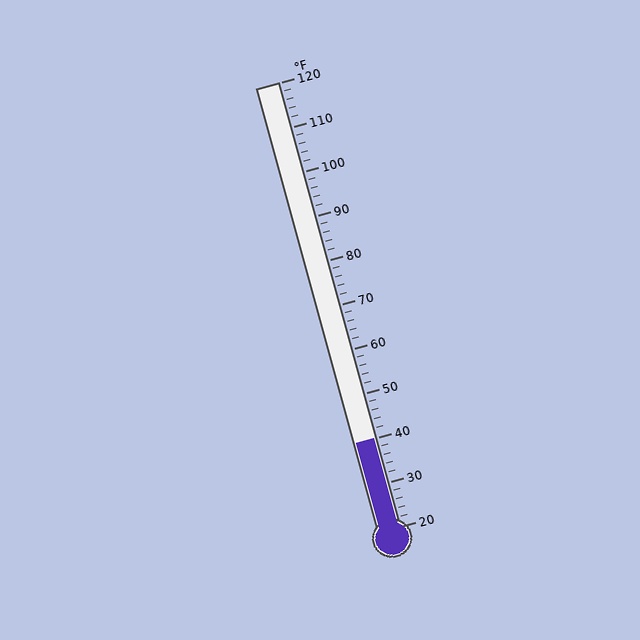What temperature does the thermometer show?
The thermometer shows approximately 40°F.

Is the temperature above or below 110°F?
The temperature is below 110°F.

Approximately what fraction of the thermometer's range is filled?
The thermometer is filled to approximately 20% of its range.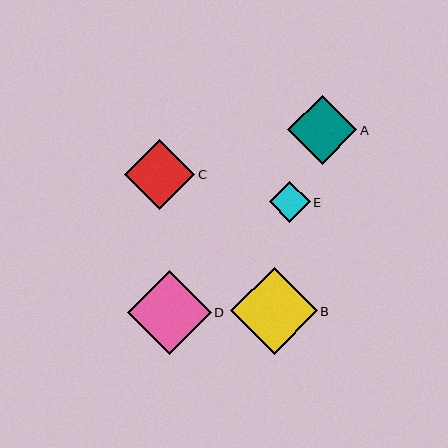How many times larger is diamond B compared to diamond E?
Diamond B is approximately 2.1 times the size of diamond E.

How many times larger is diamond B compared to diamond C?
Diamond B is approximately 1.2 times the size of diamond C.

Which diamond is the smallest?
Diamond E is the smallest with a size of approximately 41 pixels.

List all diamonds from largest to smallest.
From largest to smallest: B, D, C, A, E.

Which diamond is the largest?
Diamond B is the largest with a size of approximately 87 pixels.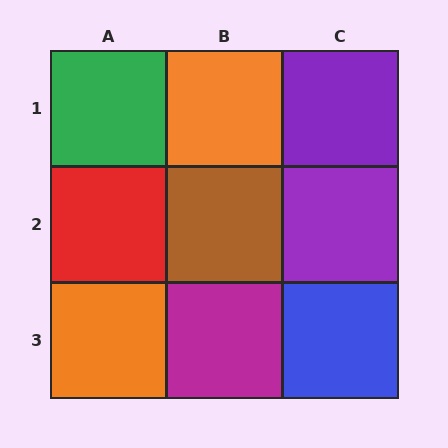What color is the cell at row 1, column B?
Orange.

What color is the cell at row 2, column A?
Red.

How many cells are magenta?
1 cell is magenta.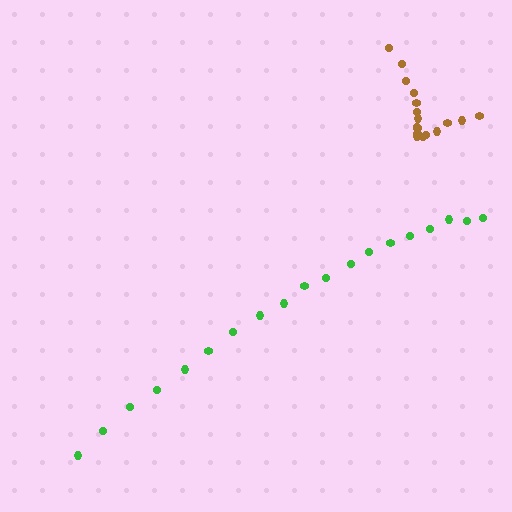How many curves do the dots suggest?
There are 2 distinct paths.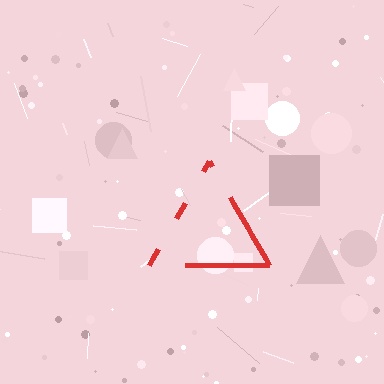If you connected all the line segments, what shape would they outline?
They would outline a triangle.